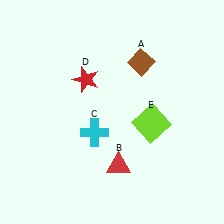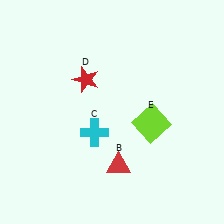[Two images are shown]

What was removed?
The brown diamond (A) was removed in Image 2.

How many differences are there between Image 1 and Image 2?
There is 1 difference between the two images.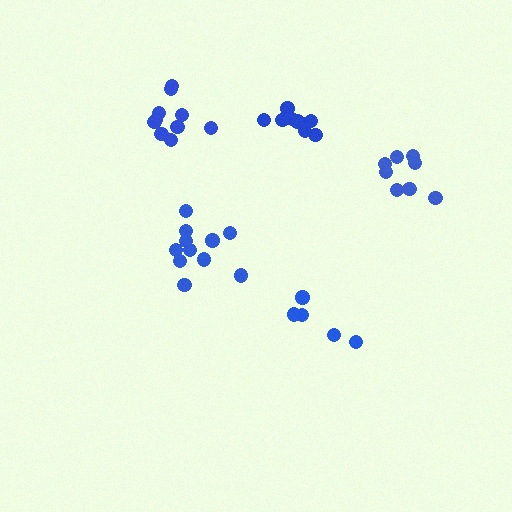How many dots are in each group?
Group 1: 11 dots, Group 2: 5 dots, Group 3: 10 dots, Group 4: 9 dots, Group 5: 8 dots (43 total).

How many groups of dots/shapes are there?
There are 5 groups.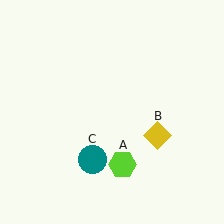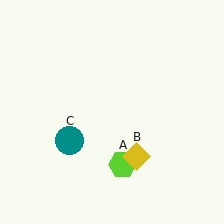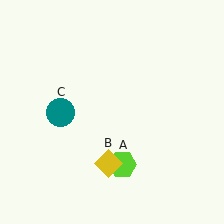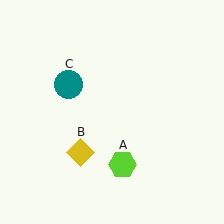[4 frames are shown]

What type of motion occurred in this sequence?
The yellow diamond (object B), teal circle (object C) rotated clockwise around the center of the scene.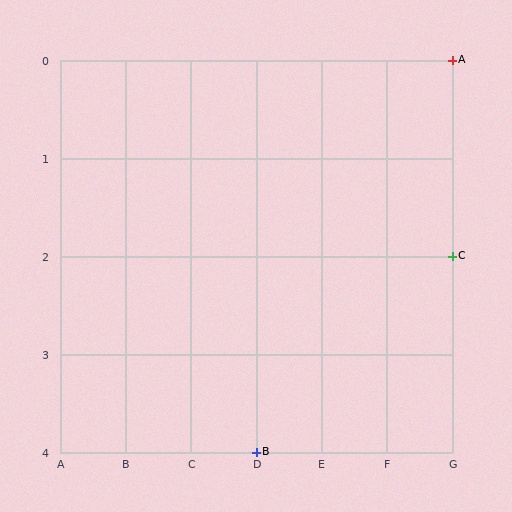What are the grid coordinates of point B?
Point B is at grid coordinates (D, 4).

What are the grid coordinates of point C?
Point C is at grid coordinates (G, 2).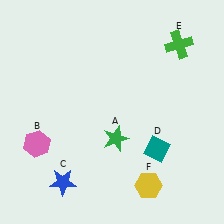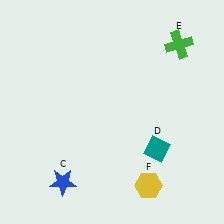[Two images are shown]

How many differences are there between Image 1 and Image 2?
There are 2 differences between the two images.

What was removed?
The pink hexagon (B), the green star (A) were removed in Image 2.